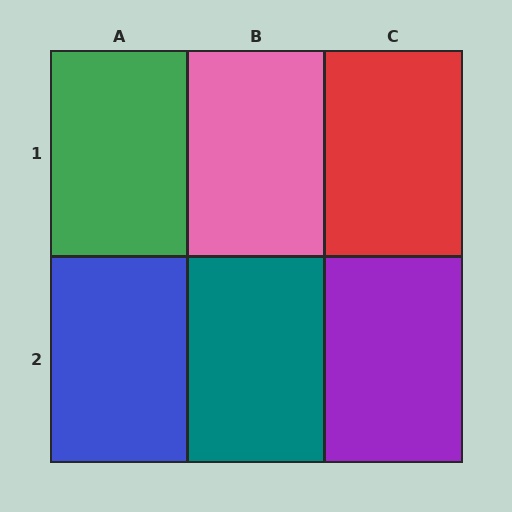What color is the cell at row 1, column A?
Green.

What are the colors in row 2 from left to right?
Blue, teal, purple.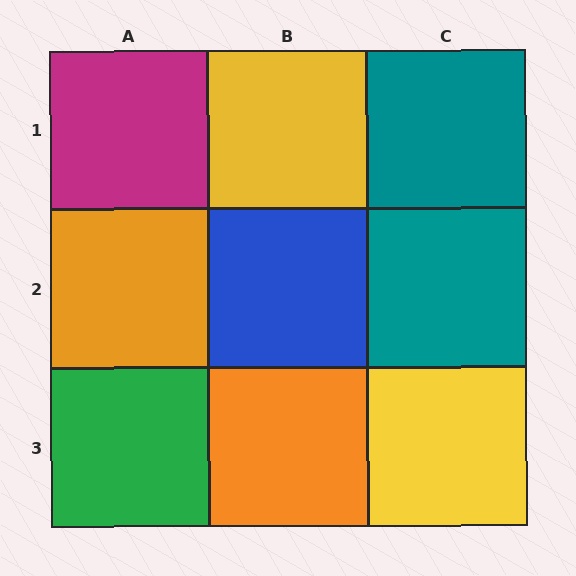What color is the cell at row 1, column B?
Yellow.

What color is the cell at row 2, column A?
Orange.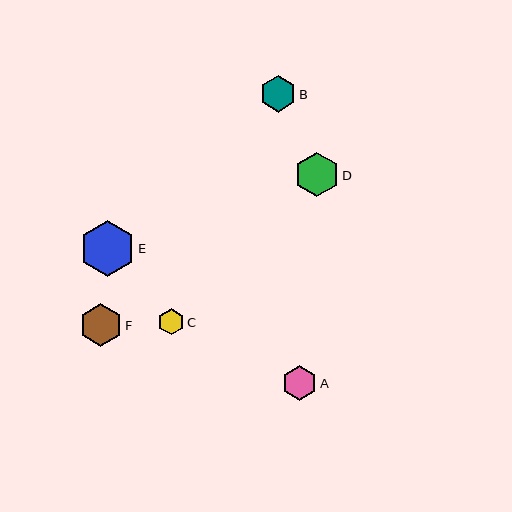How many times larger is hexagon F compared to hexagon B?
Hexagon F is approximately 1.2 times the size of hexagon B.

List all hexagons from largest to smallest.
From largest to smallest: E, D, F, B, A, C.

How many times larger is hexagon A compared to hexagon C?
Hexagon A is approximately 1.3 times the size of hexagon C.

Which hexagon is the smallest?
Hexagon C is the smallest with a size of approximately 27 pixels.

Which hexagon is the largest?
Hexagon E is the largest with a size of approximately 56 pixels.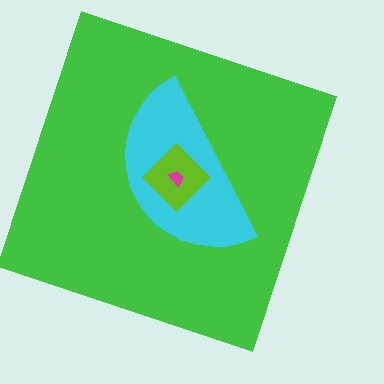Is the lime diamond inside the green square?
Yes.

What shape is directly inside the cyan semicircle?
The lime diamond.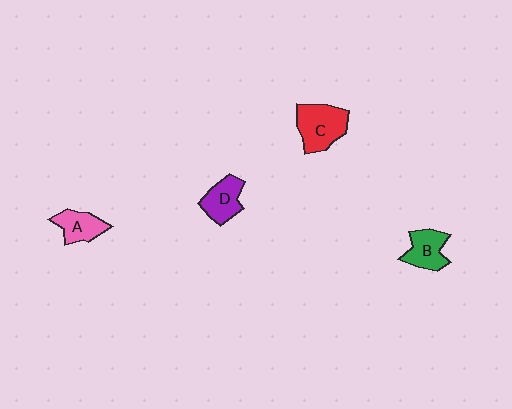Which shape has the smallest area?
Shape A (pink).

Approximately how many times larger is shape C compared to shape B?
Approximately 1.4 times.